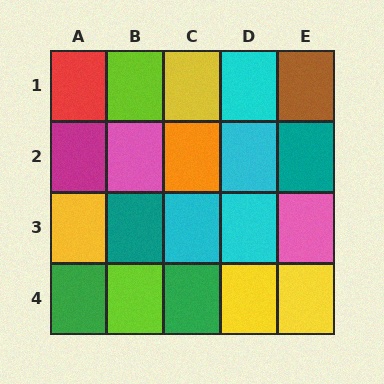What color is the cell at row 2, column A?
Magenta.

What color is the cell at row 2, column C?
Orange.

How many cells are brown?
1 cell is brown.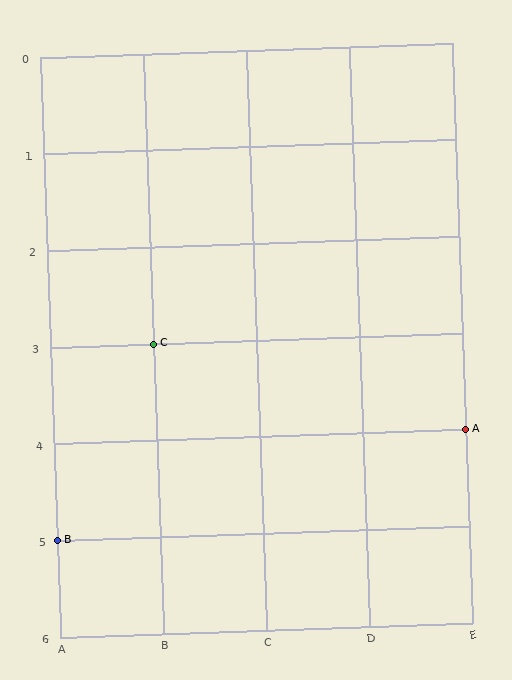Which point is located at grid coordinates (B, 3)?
Point C is at (B, 3).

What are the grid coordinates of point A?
Point A is at grid coordinates (E, 4).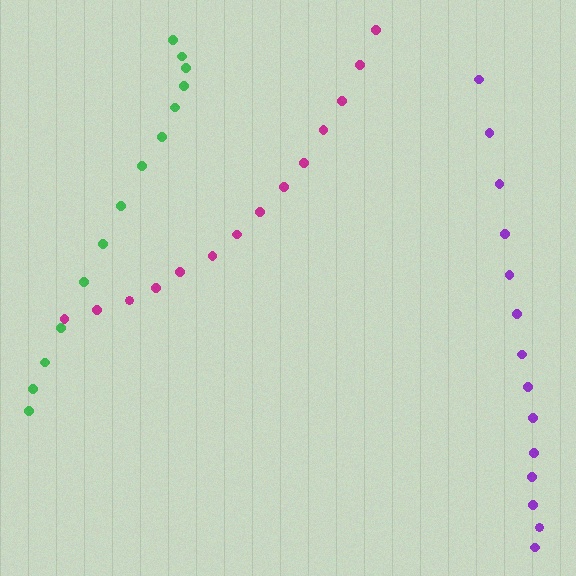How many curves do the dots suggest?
There are 3 distinct paths.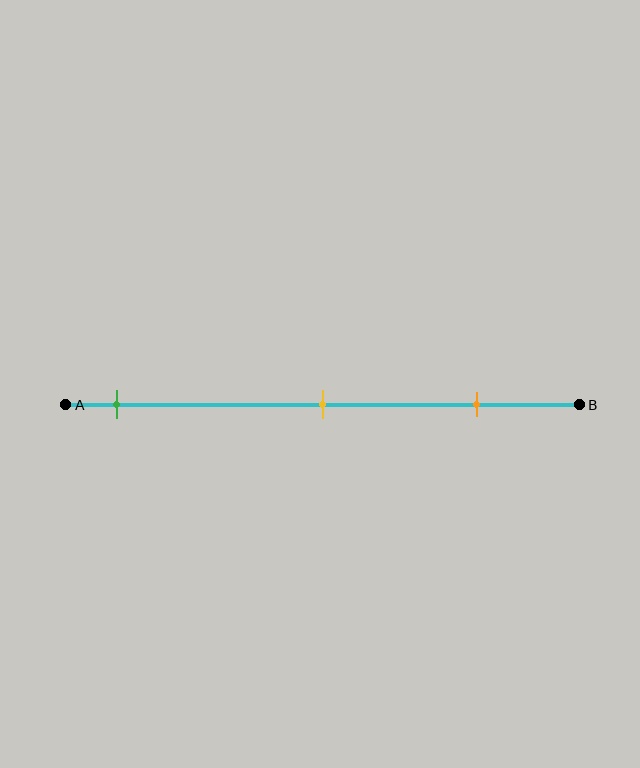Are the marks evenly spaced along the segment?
Yes, the marks are approximately evenly spaced.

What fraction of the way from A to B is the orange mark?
The orange mark is approximately 80% (0.8) of the way from A to B.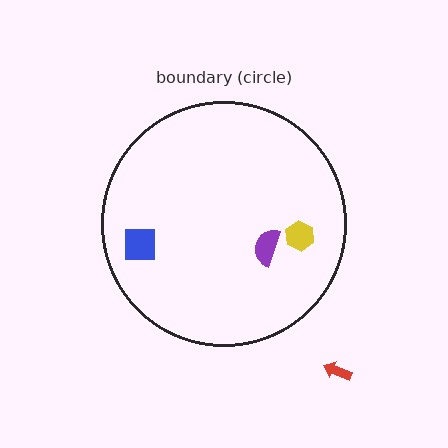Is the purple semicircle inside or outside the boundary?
Inside.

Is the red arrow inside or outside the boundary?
Outside.